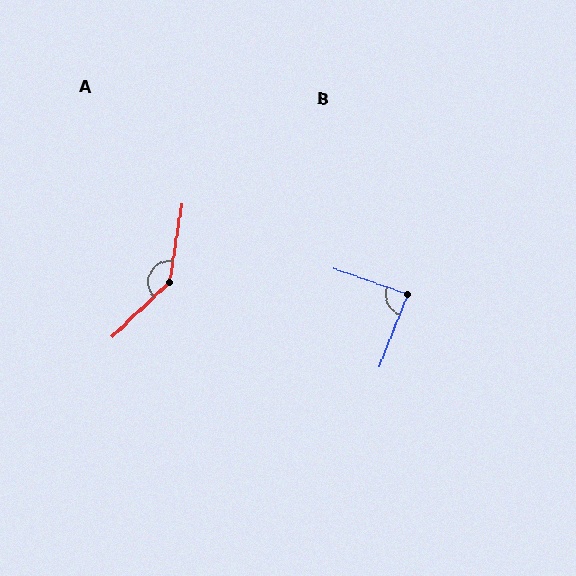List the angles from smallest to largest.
B (87°), A (143°).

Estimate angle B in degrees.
Approximately 87 degrees.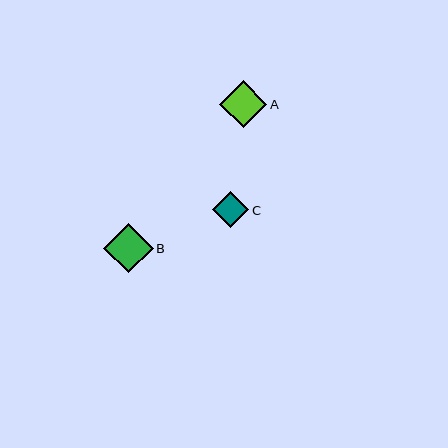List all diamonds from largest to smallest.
From largest to smallest: B, A, C.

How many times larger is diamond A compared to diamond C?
Diamond A is approximately 1.3 times the size of diamond C.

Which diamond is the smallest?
Diamond C is the smallest with a size of approximately 37 pixels.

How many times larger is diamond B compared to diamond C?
Diamond B is approximately 1.4 times the size of diamond C.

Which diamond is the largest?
Diamond B is the largest with a size of approximately 49 pixels.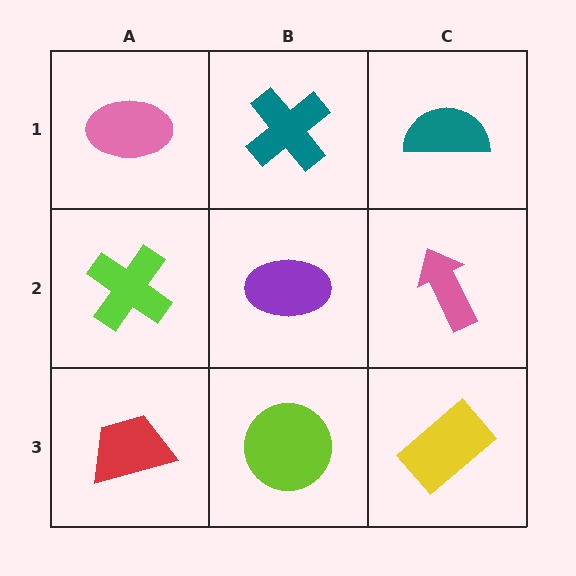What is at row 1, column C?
A teal semicircle.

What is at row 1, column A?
A pink ellipse.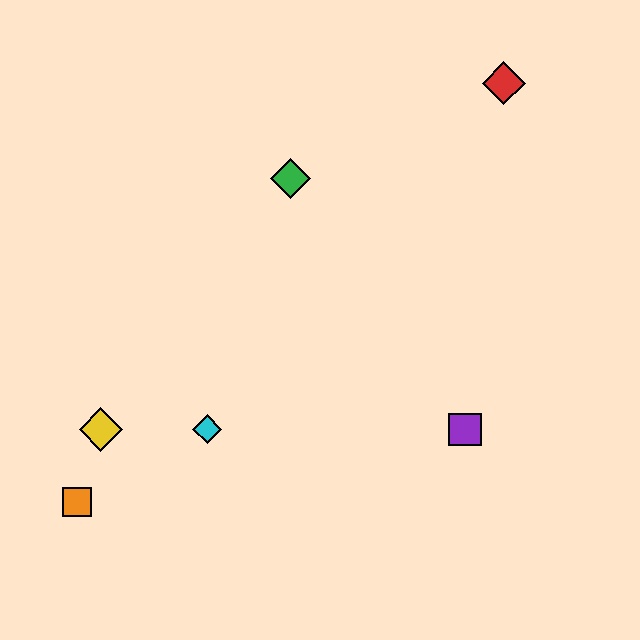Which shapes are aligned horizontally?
The blue diamond, the yellow diamond, the purple square, the cyan diamond are aligned horizontally.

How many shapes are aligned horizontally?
4 shapes (the blue diamond, the yellow diamond, the purple square, the cyan diamond) are aligned horizontally.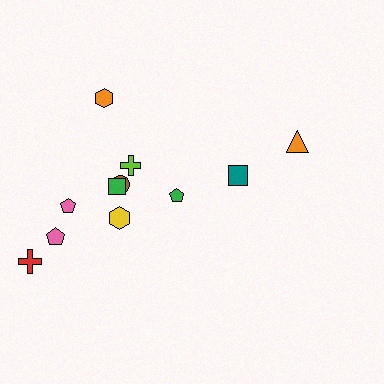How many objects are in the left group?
There are 8 objects.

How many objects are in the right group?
There are 3 objects.